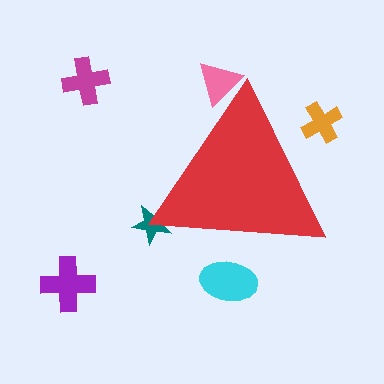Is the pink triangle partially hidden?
Yes, the pink triangle is partially hidden behind the red triangle.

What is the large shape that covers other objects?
A red triangle.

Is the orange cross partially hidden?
Yes, the orange cross is partially hidden behind the red triangle.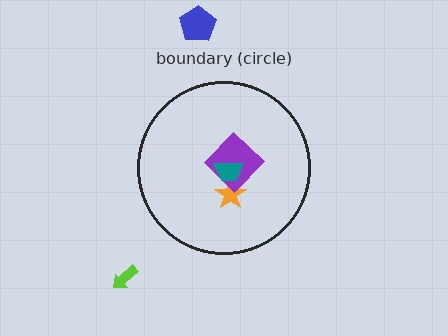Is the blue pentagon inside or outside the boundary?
Outside.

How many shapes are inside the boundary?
3 inside, 2 outside.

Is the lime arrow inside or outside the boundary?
Outside.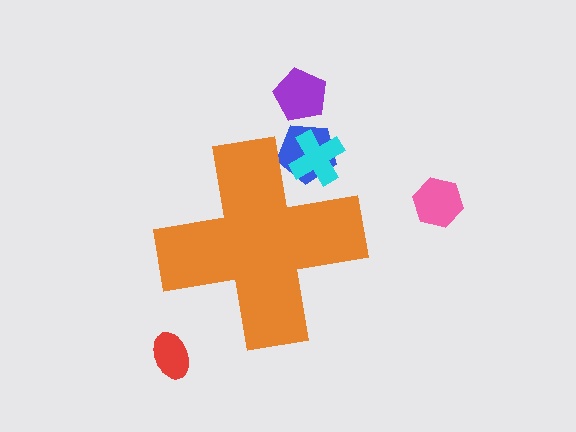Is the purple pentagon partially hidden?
No, the purple pentagon is fully visible.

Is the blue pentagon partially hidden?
Yes, the blue pentagon is partially hidden behind the orange cross.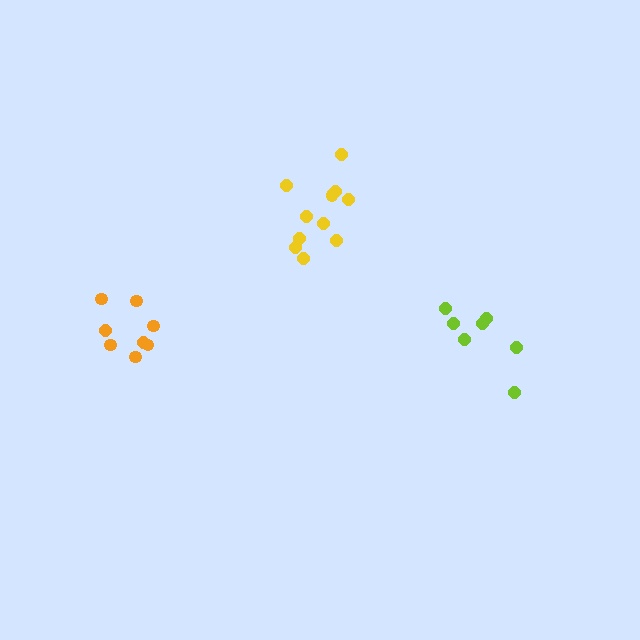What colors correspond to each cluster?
The clusters are colored: lime, yellow, orange.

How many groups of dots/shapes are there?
There are 3 groups.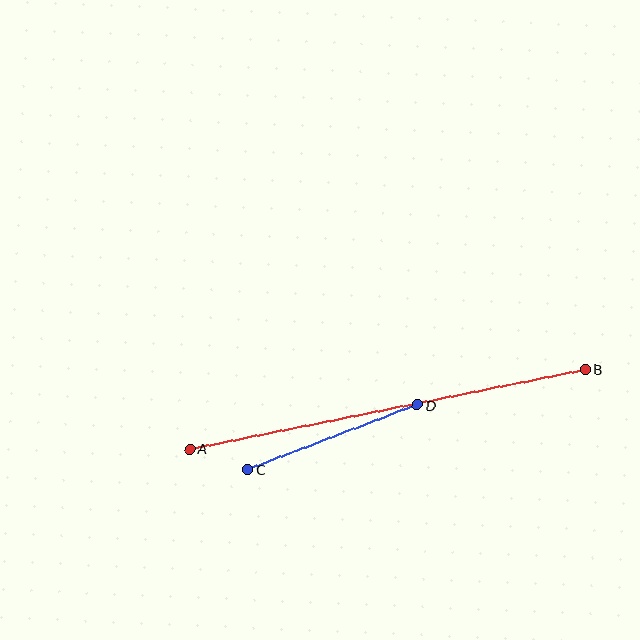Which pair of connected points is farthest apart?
Points A and B are farthest apart.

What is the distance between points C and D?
The distance is approximately 182 pixels.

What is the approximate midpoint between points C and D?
The midpoint is at approximately (332, 437) pixels.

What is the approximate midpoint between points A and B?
The midpoint is at approximately (388, 409) pixels.